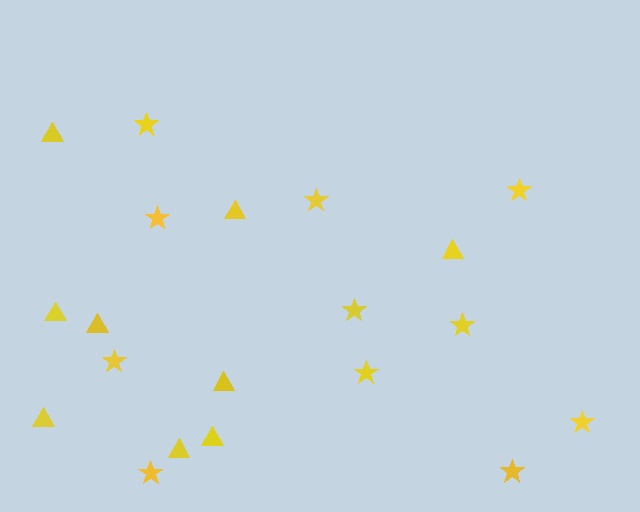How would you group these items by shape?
There are 2 groups: one group of stars (11) and one group of triangles (9).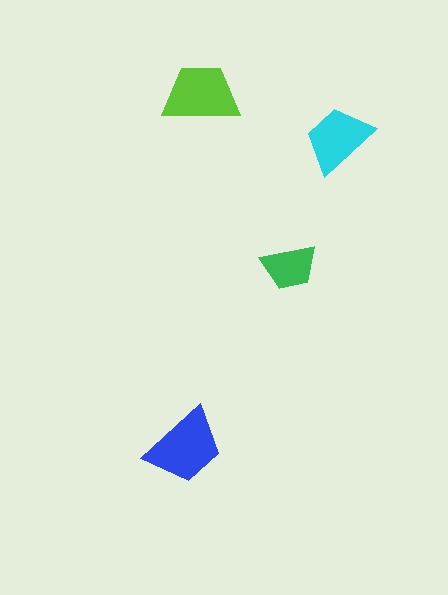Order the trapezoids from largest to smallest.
the blue one, the lime one, the cyan one, the green one.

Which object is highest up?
The lime trapezoid is topmost.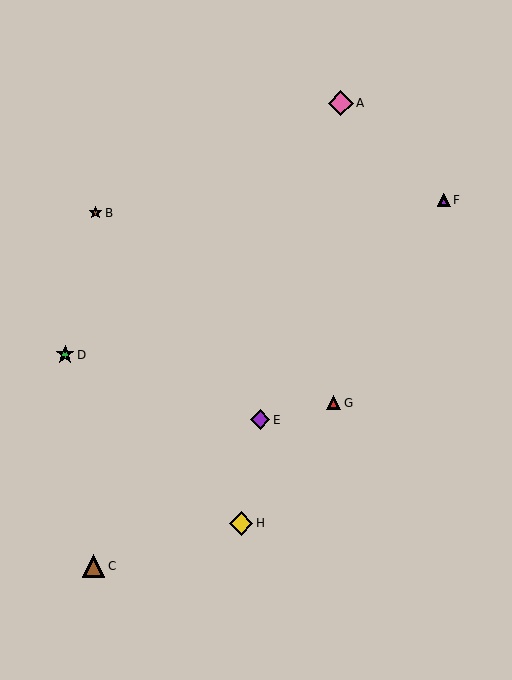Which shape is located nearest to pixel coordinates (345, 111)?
The pink diamond (labeled A) at (341, 103) is nearest to that location.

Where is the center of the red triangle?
The center of the red triangle is at (334, 403).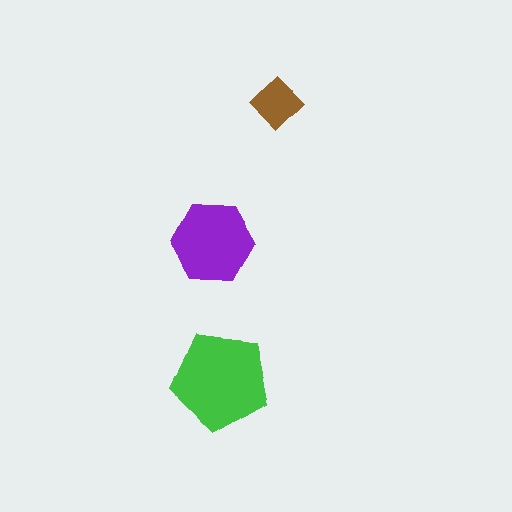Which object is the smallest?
The brown diamond.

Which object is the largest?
The green pentagon.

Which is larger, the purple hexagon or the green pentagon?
The green pentagon.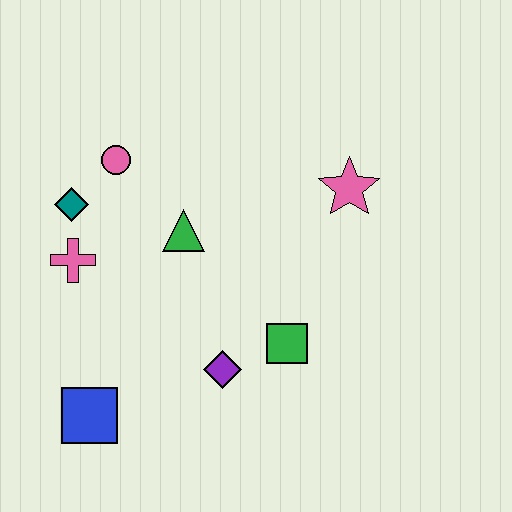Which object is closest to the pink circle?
The teal diamond is closest to the pink circle.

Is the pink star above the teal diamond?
Yes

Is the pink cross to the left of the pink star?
Yes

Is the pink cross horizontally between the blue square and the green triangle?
No